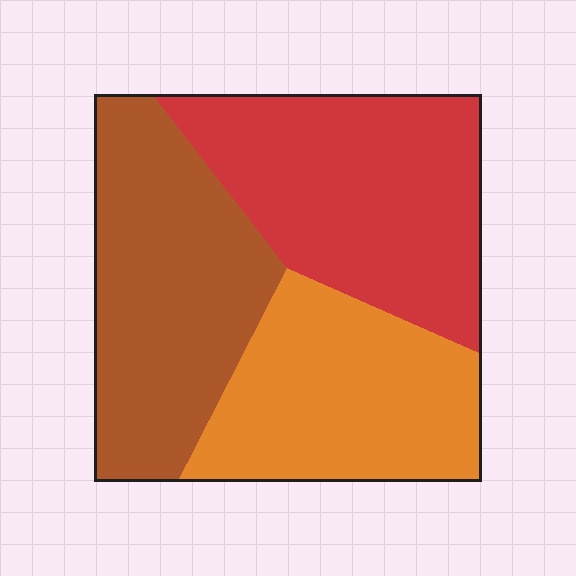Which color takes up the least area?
Orange, at roughly 30%.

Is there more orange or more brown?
Brown.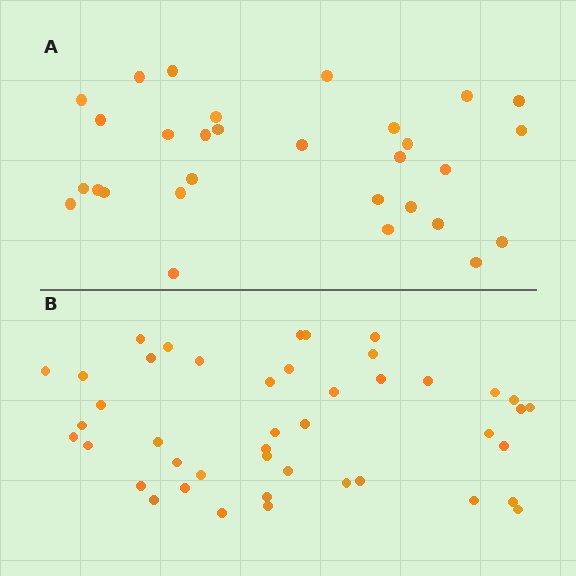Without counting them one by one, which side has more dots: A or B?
Region B (the bottom region) has more dots.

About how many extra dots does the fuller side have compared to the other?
Region B has approximately 15 more dots than region A.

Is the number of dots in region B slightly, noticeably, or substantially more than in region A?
Region B has substantially more. The ratio is roughly 1.5 to 1.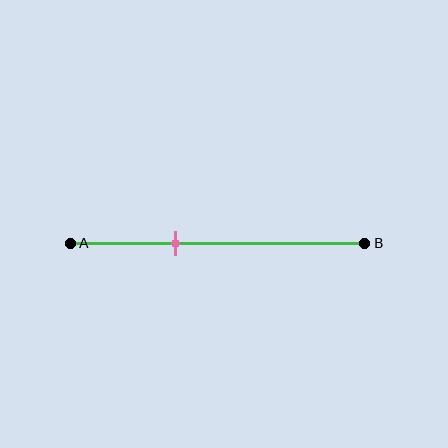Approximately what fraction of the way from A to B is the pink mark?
The pink mark is approximately 35% of the way from A to B.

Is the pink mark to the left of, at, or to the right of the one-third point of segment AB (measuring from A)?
The pink mark is approximately at the one-third point of segment AB.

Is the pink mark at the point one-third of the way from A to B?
Yes, the mark is approximately at the one-third point.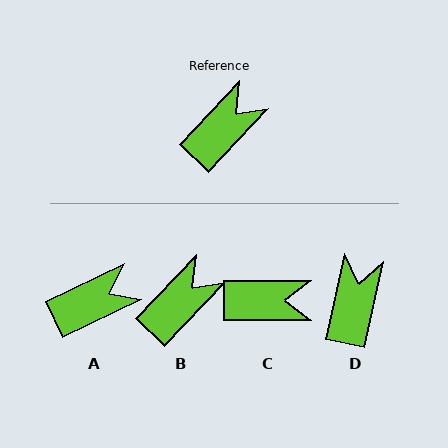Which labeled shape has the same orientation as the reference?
B.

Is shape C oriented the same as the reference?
No, it is off by about 47 degrees.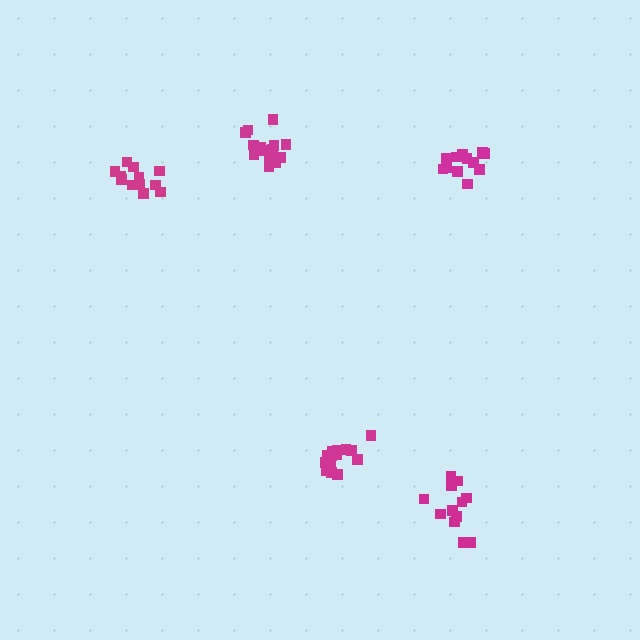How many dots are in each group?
Group 1: 12 dots, Group 2: 14 dots, Group 3: 14 dots, Group 4: 13 dots, Group 5: 12 dots (65 total).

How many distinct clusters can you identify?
There are 5 distinct clusters.